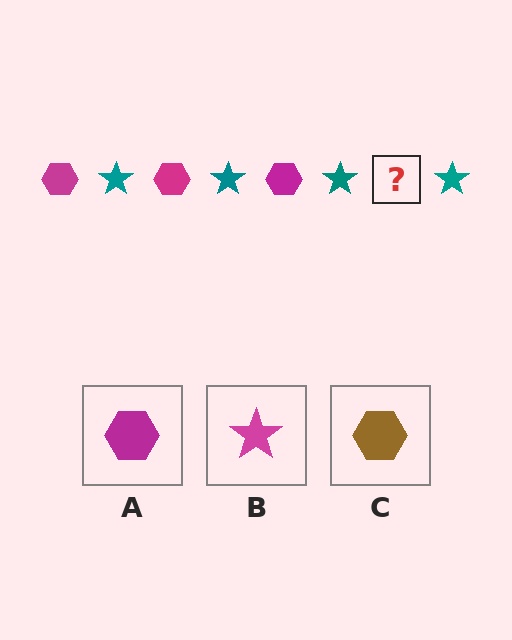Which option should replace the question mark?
Option A.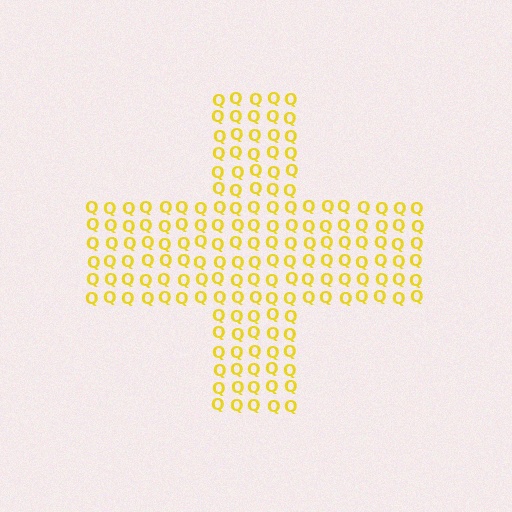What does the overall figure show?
The overall figure shows a cross.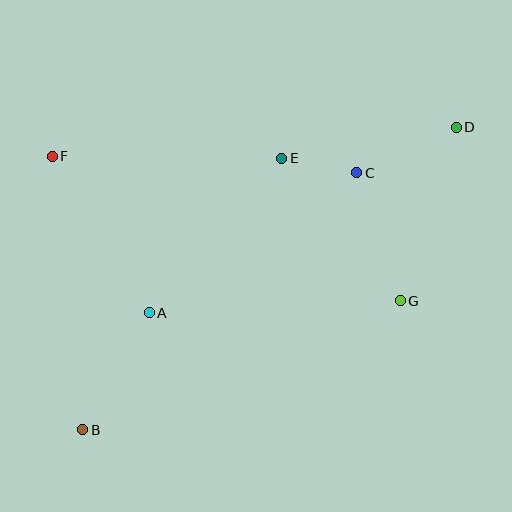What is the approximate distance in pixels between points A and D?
The distance between A and D is approximately 359 pixels.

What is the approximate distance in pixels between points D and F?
The distance between D and F is approximately 405 pixels.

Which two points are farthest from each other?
Points B and D are farthest from each other.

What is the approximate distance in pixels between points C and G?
The distance between C and G is approximately 135 pixels.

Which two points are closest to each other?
Points C and E are closest to each other.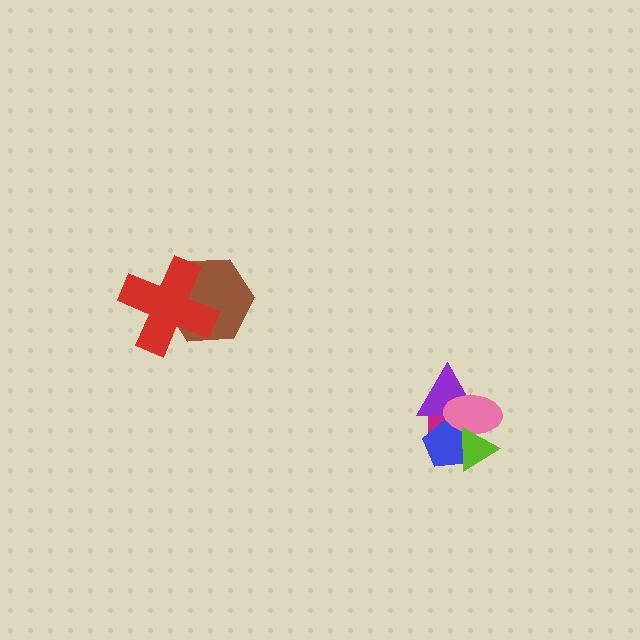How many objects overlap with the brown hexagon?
1 object overlaps with the brown hexagon.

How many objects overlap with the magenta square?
4 objects overlap with the magenta square.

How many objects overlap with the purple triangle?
3 objects overlap with the purple triangle.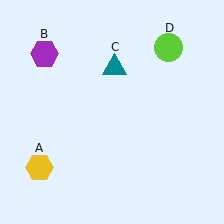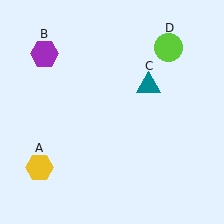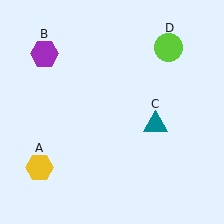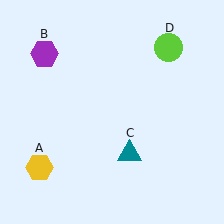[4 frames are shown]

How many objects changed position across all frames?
1 object changed position: teal triangle (object C).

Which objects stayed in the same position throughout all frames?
Yellow hexagon (object A) and purple hexagon (object B) and lime circle (object D) remained stationary.